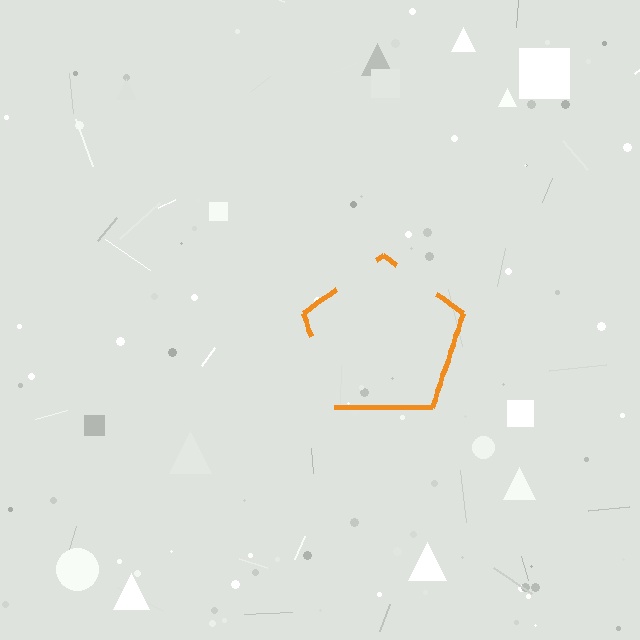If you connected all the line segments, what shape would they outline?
They would outline a pentagon.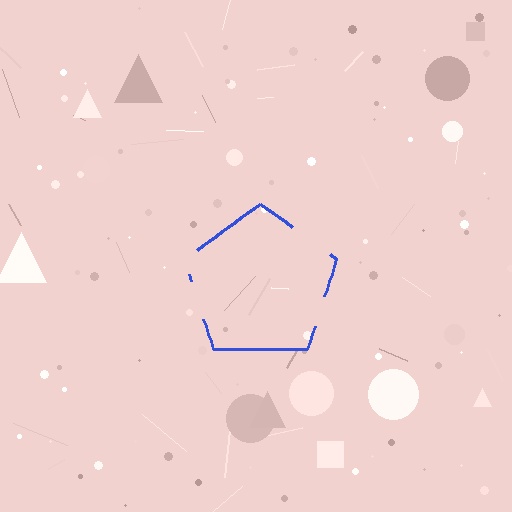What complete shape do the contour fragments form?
The contour fragments form a pentagon.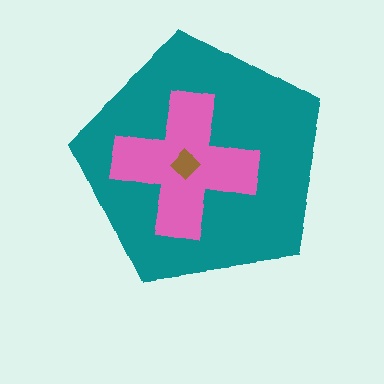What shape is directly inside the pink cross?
The brown diamond.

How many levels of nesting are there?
3.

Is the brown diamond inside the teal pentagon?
Yes.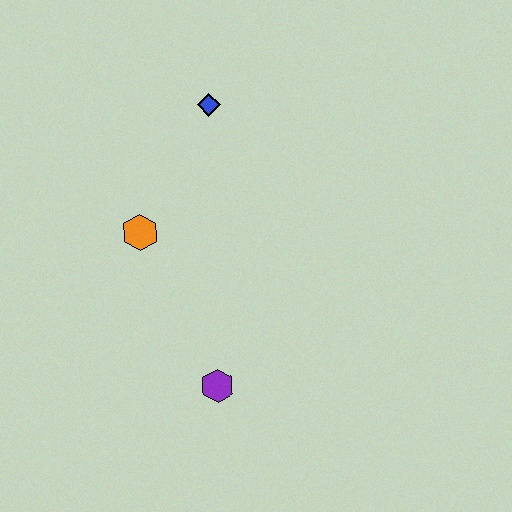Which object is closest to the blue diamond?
The orange hexagon is closest to the blue diamond.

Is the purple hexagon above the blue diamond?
No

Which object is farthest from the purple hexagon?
The blue diamond is farthest from the purple hexagon.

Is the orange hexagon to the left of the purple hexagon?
Yes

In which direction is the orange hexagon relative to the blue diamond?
The orange hexagon is below the blue diamond.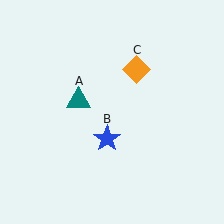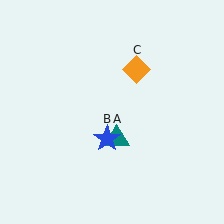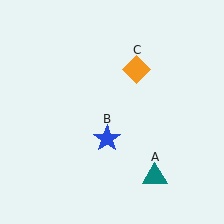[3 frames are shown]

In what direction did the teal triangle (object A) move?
The teal triangle (object A) moved down and to the right.